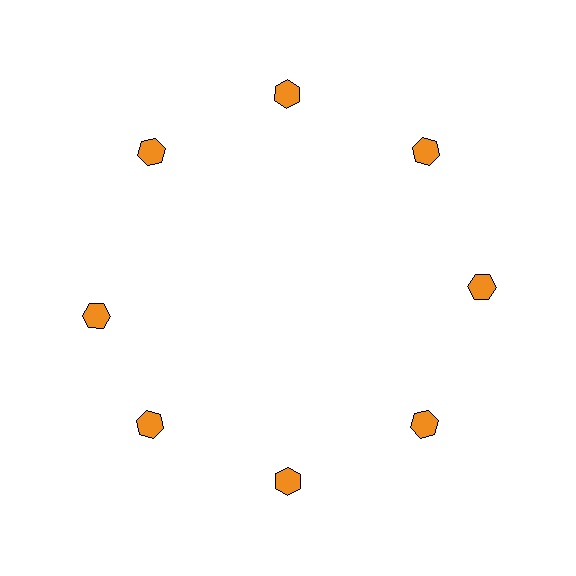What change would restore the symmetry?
The symmetry would be restored by rotating it back into even spacing with its neighbors so that all 8 hexagons sit at equal angles and equal distance from the center.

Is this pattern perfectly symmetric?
No. The 8 orange hexagons are arranged in a ring, but one element near the 9 o'clock position is rotated out of alignment along the ring, breaking the 8-fold rotational symmetry.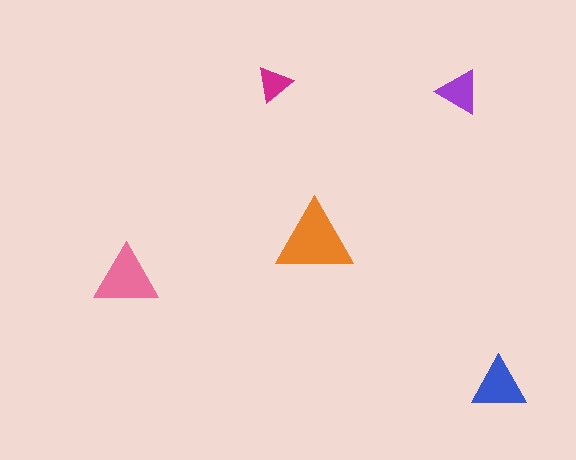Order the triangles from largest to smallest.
the orange one, the pink one, the blue one, the purple one, the magenta one.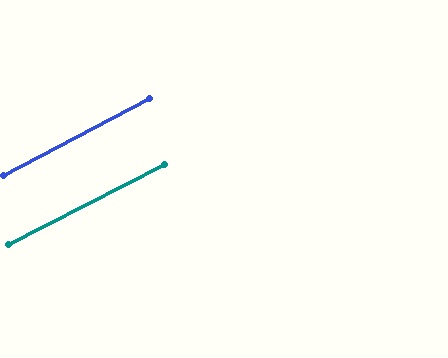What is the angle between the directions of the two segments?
Approximately 1 degree.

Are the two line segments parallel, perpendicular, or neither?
Parallel — their directions differ by only 0.9°.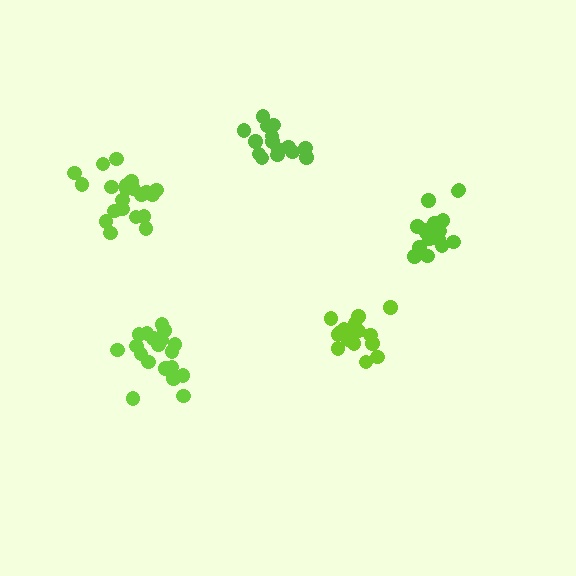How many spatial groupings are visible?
There are 5 spatial groupings.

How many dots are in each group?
Group 1: 21 dots, Group 2: 16 dots, Group 3: 16 dots, Group 4: 19 dots, Group 5: 17 dots (89 total).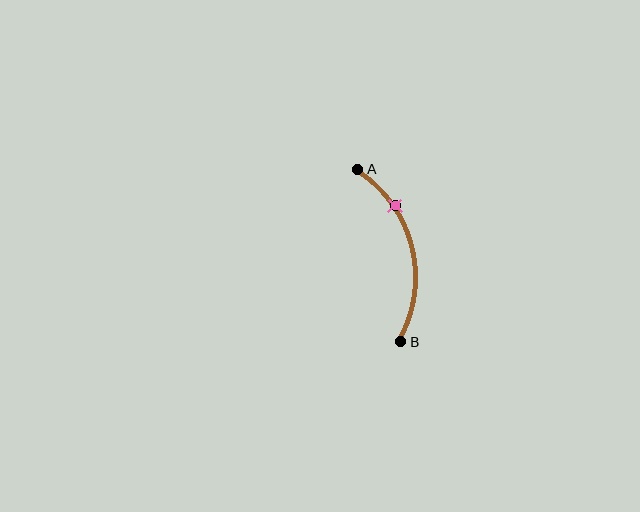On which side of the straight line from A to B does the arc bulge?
The arc bulges to the right of the straight line connecting A and B.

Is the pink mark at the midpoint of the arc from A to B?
No. The pink mark lies on the arc but is closer to endpoint A. The arc midpoint would be at the point on the curve equidistant along the arc from both A and B.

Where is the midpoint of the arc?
The arc midpoint is the point on the curve farthest from the straight line joining A and B. It sits to the right of that line.